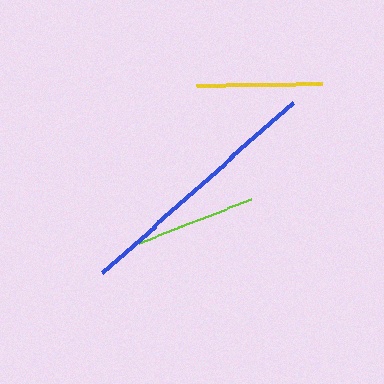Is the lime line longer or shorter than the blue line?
The blue line is longer than the lime line.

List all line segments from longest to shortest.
From longest to shortest: blue, yellow, lime.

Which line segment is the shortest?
The lime line is the shortest at approximately 121 pixels.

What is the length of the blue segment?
The blue segment is approximately 256 pixels long.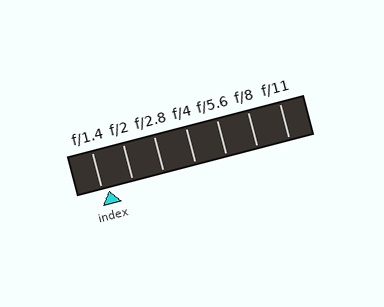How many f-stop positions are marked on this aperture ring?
There are 7 f-stop positions marked.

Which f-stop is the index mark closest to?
The index mark is closest to f/1.4.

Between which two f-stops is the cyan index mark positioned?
The index mark is between f/1.4 and f/2.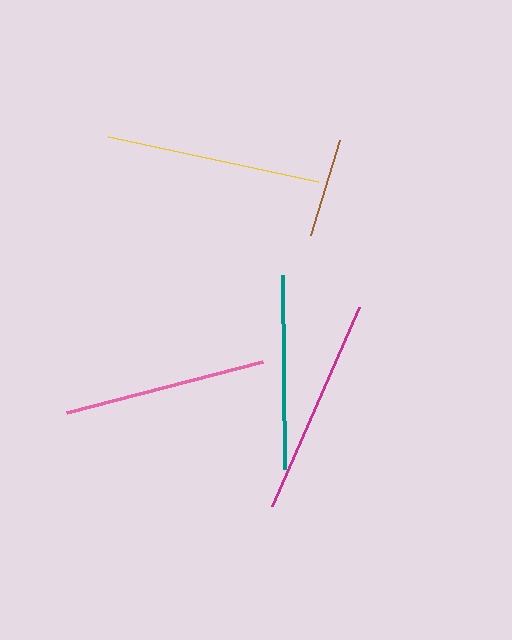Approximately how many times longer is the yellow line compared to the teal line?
The yellow line is approximately 1.1 times the length of the teal line.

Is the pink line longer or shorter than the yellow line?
The yellow line is longer than the pink line.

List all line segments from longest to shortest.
From longest to shortest: magenta, yellow, pink, teal, brown.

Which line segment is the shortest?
The brown line is the shortest at approximately 99 pixels.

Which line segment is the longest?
The magenta line is the longest at approximately 218 pixels.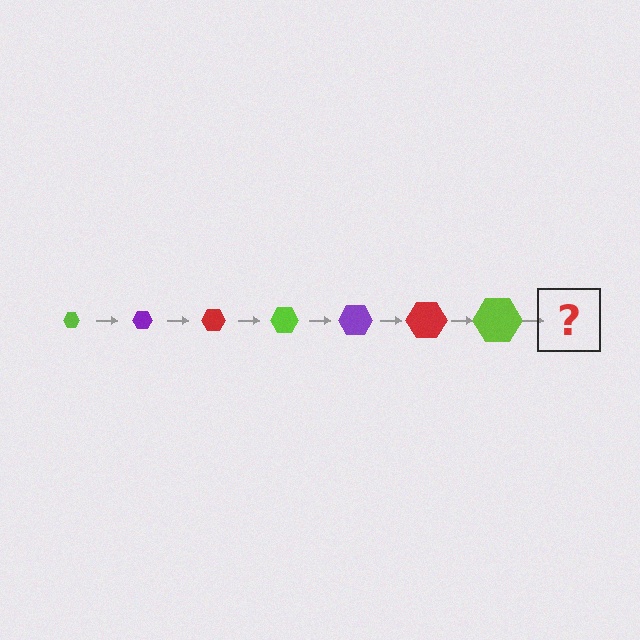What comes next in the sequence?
The next element should be a purple hexagon, larger than the previous one.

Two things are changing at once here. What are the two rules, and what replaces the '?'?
The two rules are that the hexagon grows larger each step and the color cycles through lime, purple, and red. The '?' should be a purple hexagon, larger than the previous one.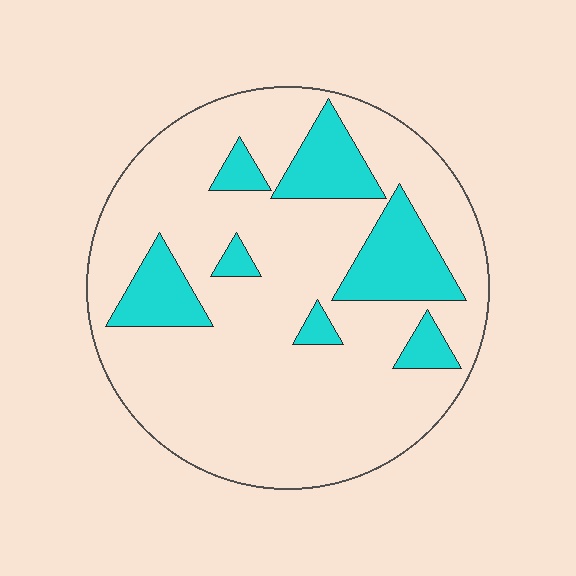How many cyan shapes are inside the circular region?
7.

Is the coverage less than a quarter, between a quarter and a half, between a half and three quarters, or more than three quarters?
Less than a quarter.